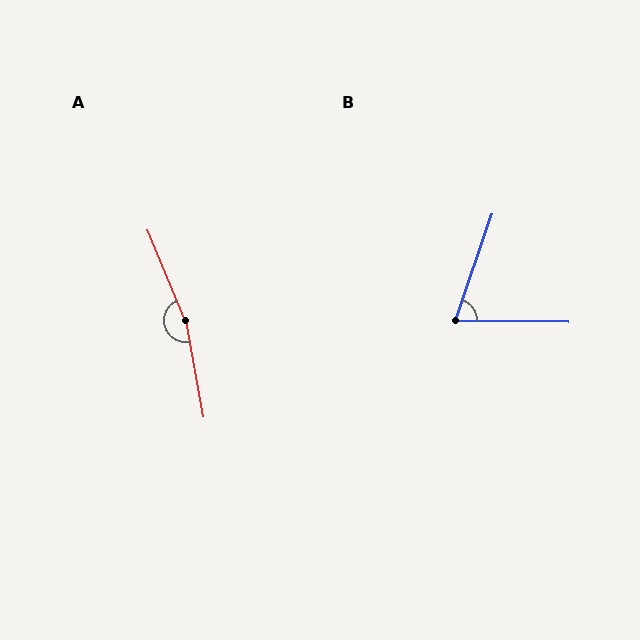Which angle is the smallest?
B, at approximately 72 degrees.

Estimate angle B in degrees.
Approximately 72 degrees.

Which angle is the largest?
A, at approximately 168 degrees.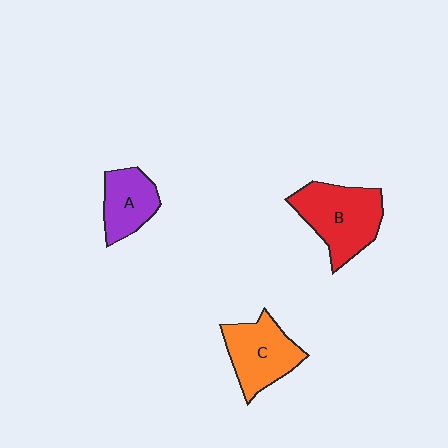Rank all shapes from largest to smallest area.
From largest to smallest: B (red), C (orange), A (purple).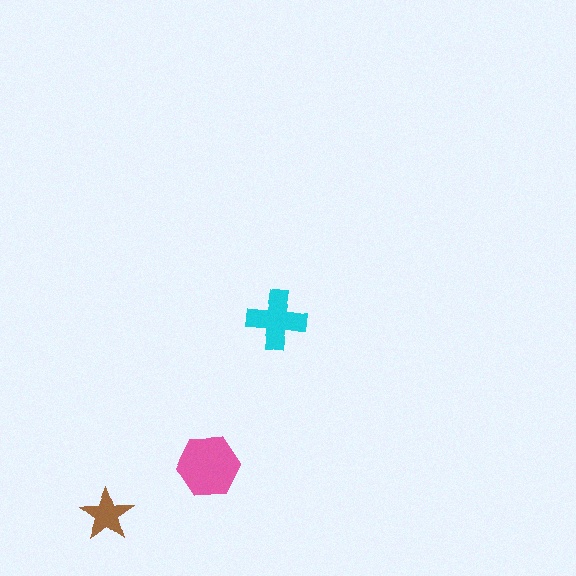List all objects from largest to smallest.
The pink hexagon, the cyan cross, the brown star.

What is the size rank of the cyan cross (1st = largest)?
2nd.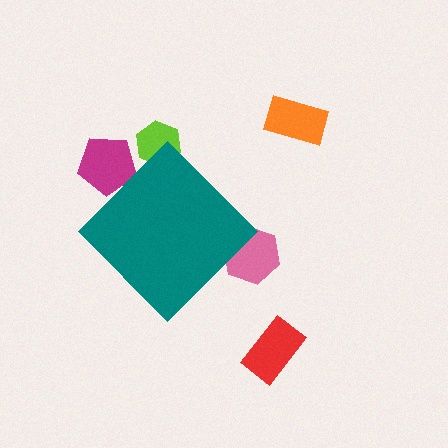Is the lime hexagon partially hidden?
Yes, the lime hexagon is partially hidden behind the teal diamond.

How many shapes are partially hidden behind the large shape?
3 shapes are partially hidden.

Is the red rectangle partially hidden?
No, the red rectangle is fully visible.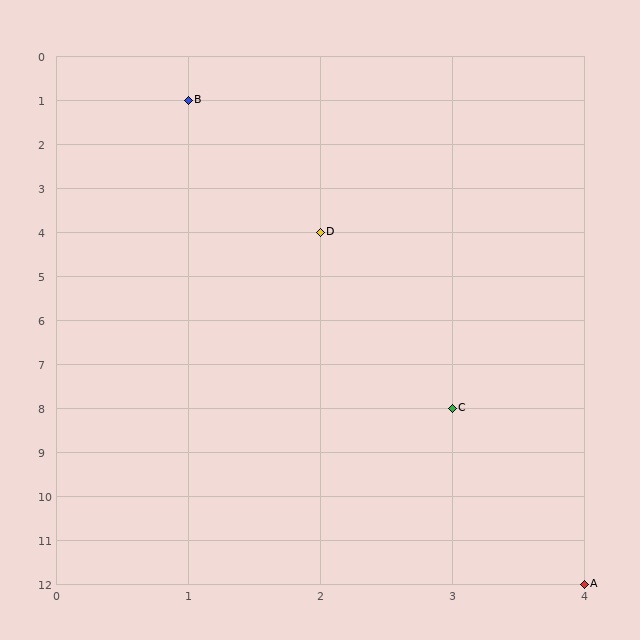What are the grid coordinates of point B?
Point B is at grid coordinates (1, 1).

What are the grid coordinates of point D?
Point D is at grid coordinates (2, 4).